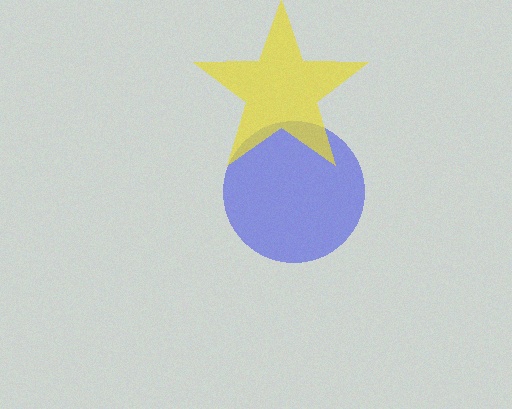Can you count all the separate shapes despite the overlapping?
Yes, there are 2 separate shapes.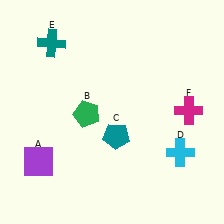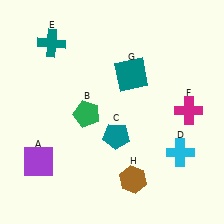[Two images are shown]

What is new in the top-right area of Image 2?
A teal square (G) was added in the top-right area of Image 2.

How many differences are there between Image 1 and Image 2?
There are 2 differences between the two images.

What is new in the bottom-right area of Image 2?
A brown hexagon (H) was added in the bottom-right area of Image 2.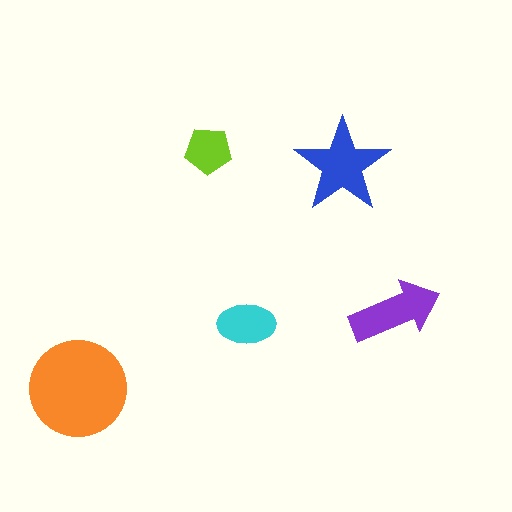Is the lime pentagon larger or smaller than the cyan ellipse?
Smaller.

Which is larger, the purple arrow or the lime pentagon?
The purple arrow.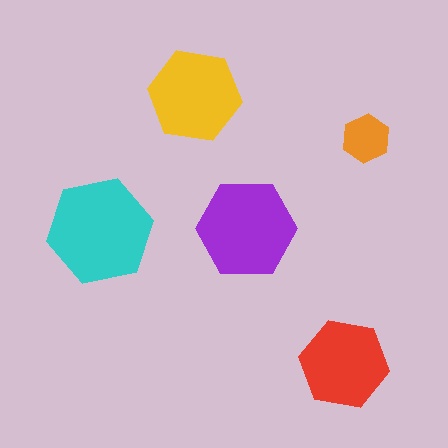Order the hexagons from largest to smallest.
the cyan one, the purple one, the yellow one, the red one, the orange one.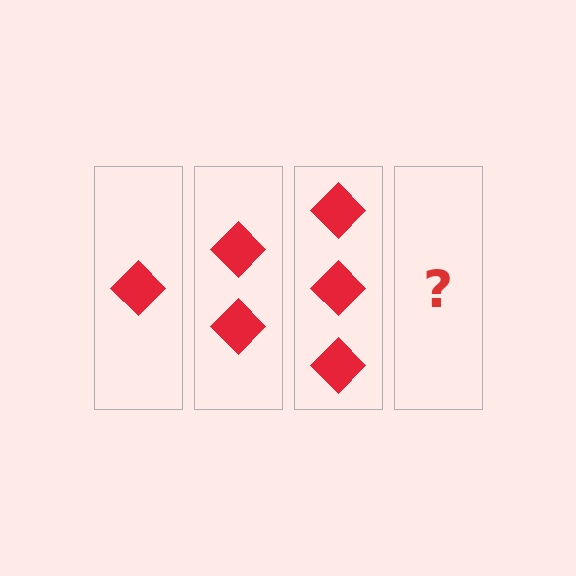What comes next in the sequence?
The next element should be 4 diamonds.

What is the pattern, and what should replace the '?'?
The pattern is that each step adds one more diamond. The '?' should be 4 diamonds.